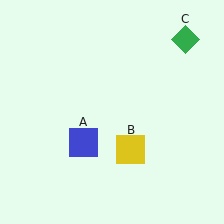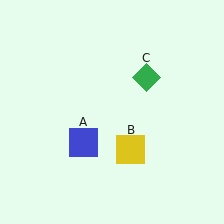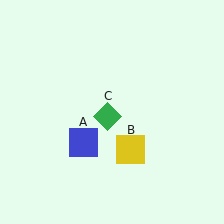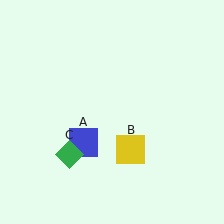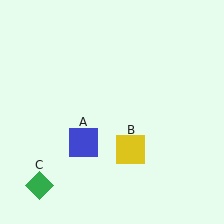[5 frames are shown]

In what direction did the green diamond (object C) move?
The green diamond (object C) moved down and to the left.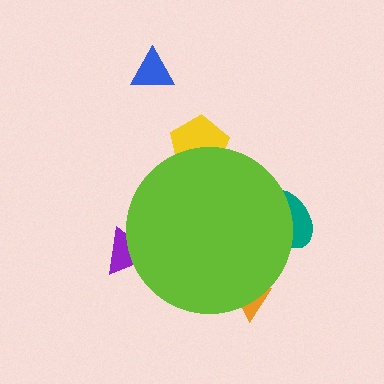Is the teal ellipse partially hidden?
Yes, the teal ellipse is partially hidden behind the lime circle.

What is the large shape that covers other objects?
A lime circle.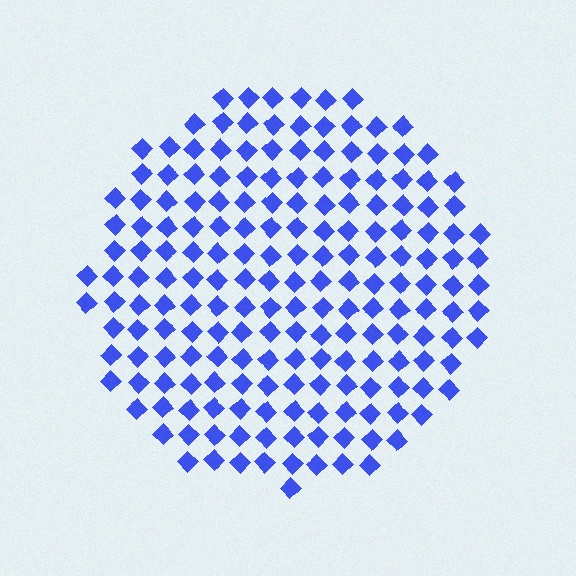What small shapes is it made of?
It is made of small diamonds.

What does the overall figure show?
The overall figure shows a circle.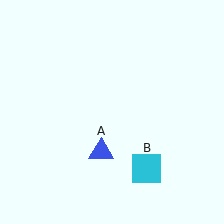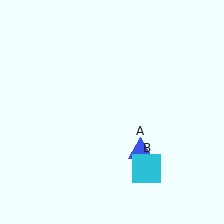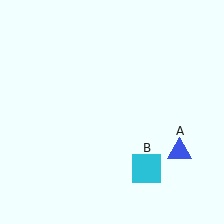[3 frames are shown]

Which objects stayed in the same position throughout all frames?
Cyan square (object B) remained stationary.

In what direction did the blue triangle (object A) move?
The blue triangle (object A) moved right.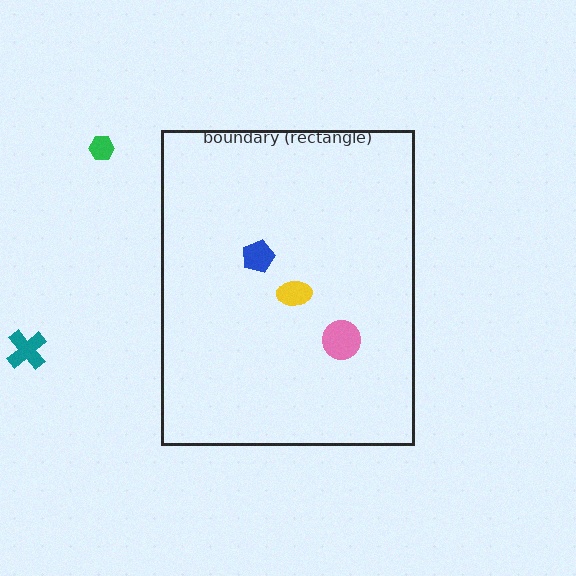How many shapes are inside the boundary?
3 inside, 2 outside.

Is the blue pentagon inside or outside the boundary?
Inside.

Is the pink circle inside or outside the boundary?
Inside.